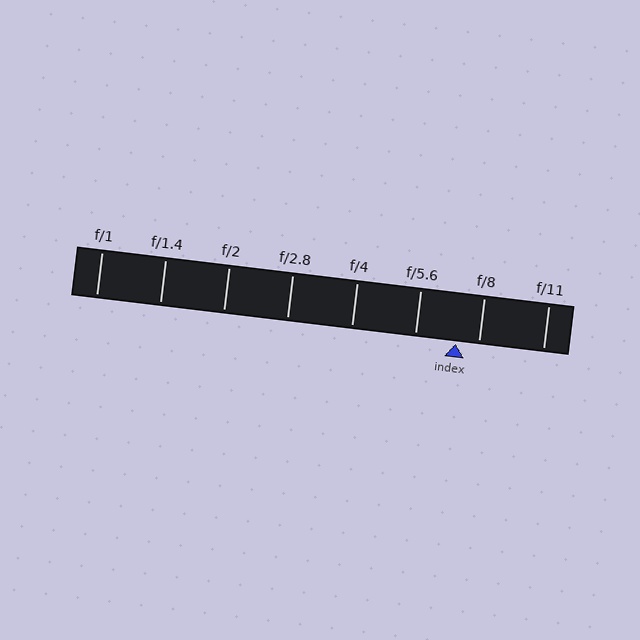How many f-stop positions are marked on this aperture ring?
There are 8 f-stop positions marked.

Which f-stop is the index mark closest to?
The index mark is closest to f/8.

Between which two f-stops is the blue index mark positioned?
The index mark is between f/5.6 and f/8.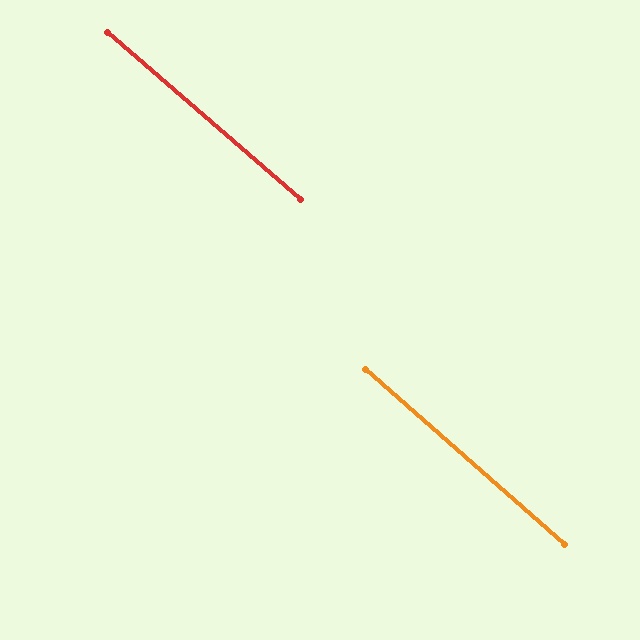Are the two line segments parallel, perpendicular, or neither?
Parallel — their directions differ by only 0.5°.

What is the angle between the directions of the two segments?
Approximately 0 degrees.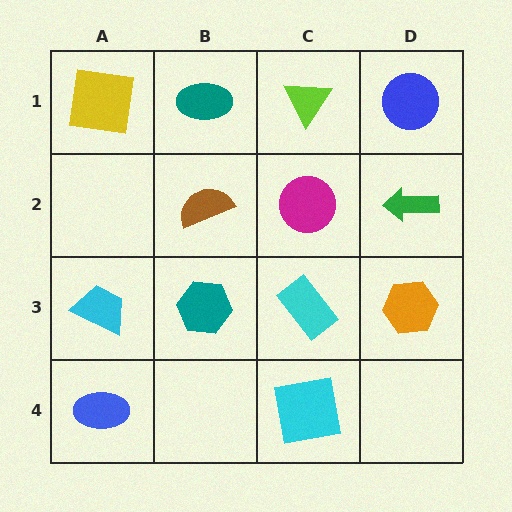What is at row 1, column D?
A blue circle.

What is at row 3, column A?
A cyan trapezoid.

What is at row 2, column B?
A brown semicircle.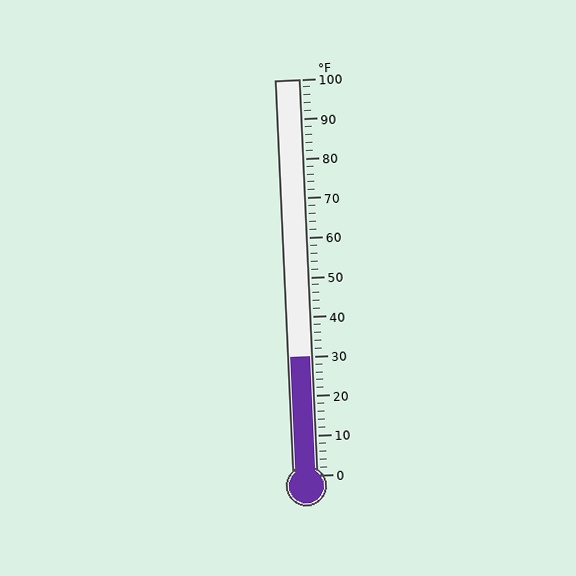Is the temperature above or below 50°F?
The temperature is below 50°F.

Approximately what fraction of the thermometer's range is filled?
The thermometer is filled to approximately 30% of its range.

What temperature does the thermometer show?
The thermometer shows approximately 30°F.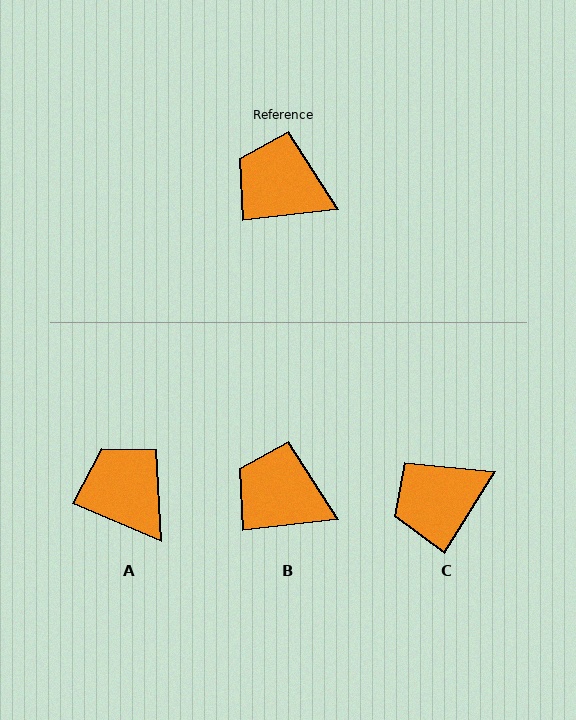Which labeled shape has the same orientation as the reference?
B.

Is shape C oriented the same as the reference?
No, it is off by about 52 degrees.